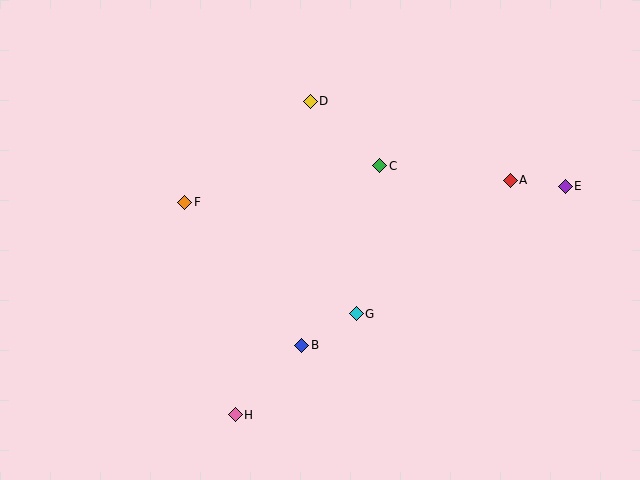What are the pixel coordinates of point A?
Point A is at (510, 180).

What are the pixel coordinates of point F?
Point F is at (185, 202).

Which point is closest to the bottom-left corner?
Point H is closest to the bottom-left corner.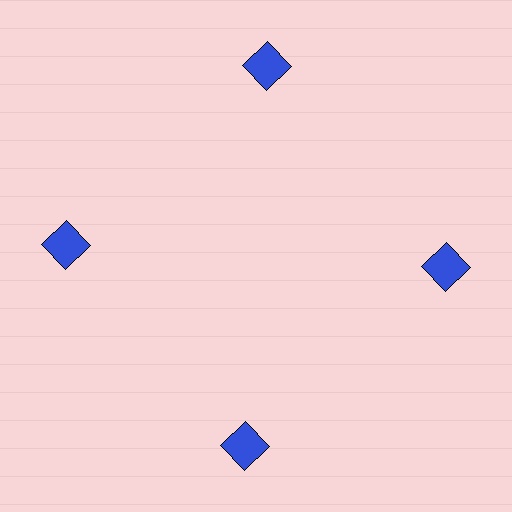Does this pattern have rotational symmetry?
Yes, this pattern has 4-fold rotational symmetry. It looks the same after rotating 90 degrees around the center.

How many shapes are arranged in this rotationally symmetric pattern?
There are 4 shapes, arranged in 4 groups of 1.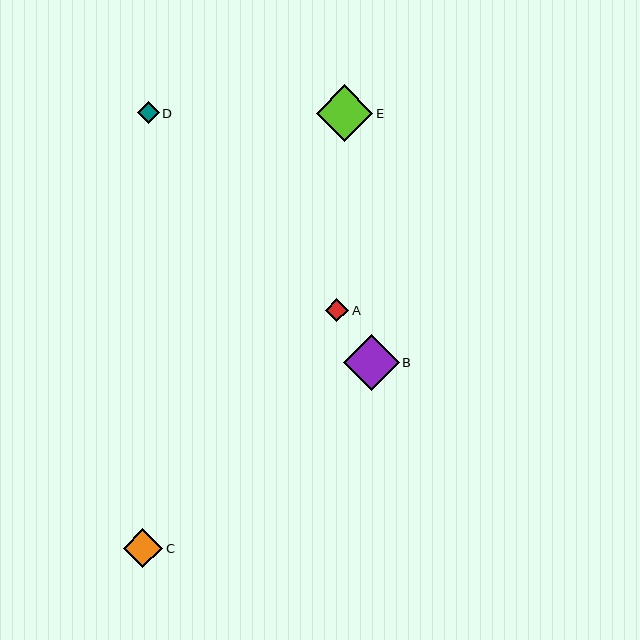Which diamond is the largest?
Diamond E is the largest with a size of approximately 57 pixels.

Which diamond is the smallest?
Diamond D is the smallest with a size of approximately 21 pixels.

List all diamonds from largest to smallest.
From largest to smallest: E, B, C, A, D.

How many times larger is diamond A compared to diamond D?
Diamond A is approximately 1.1 times the size of diamond D.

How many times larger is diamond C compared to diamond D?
Diamond C is approximately 1.8 times the size of diamond D.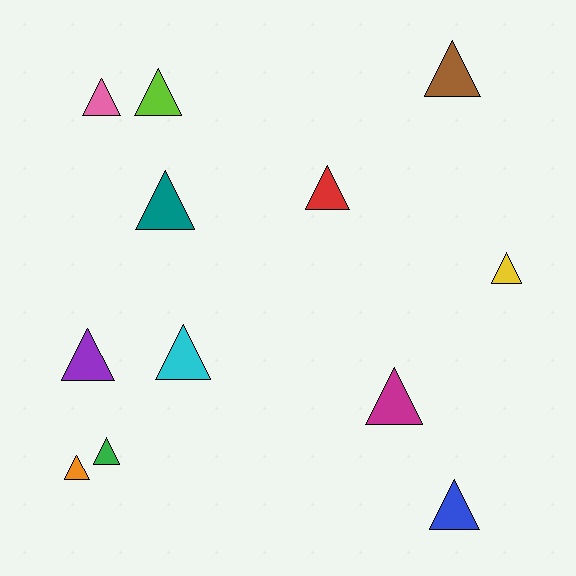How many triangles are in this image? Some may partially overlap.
There are 12 triangles.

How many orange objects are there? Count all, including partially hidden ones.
There is 1 orange object.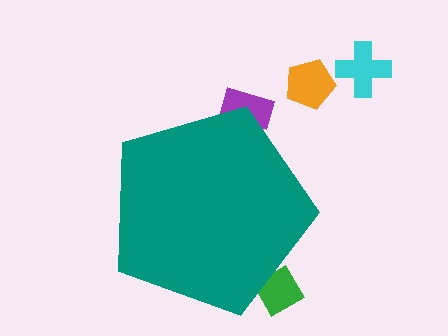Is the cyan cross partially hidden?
No, the cyan cross is fully visible.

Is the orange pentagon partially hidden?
No, the orange pentagon is fully visible.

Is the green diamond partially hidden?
Yes, the green diamond is partially hidden behind the teal pentagon.